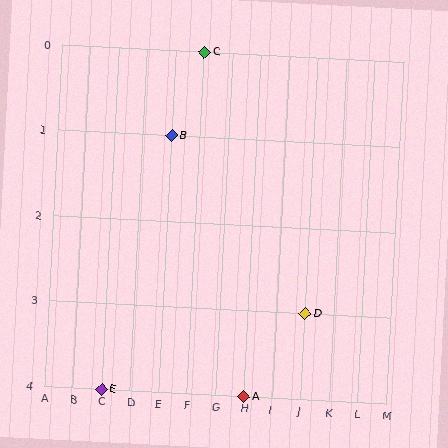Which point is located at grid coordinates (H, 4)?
Point A is at (H, 4).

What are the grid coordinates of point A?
Point A is at grid coordinates (H, 4).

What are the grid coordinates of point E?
Point E is at grid coordinates (C, 4).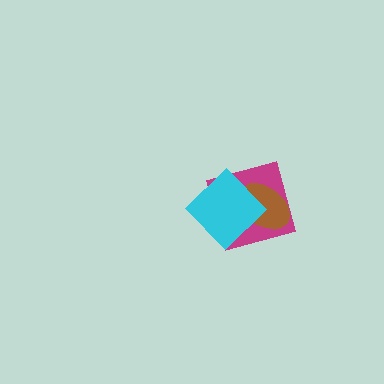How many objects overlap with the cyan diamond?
2 objects overlap with the cyan diamond.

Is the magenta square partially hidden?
Yes, it is partially covered by another shape.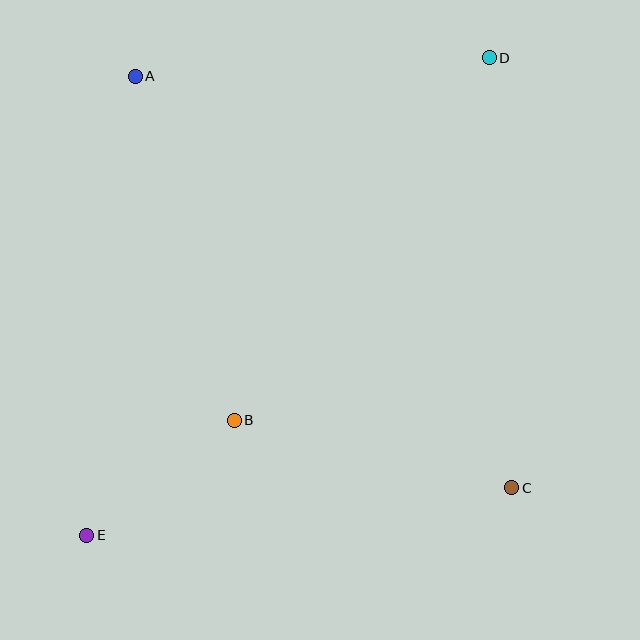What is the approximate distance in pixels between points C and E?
The distance between C and E is approximately 428 pixels.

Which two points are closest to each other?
Points B and E are closest to each other.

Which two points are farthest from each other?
Points D and E are farthest from each other.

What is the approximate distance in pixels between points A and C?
The distance between A and C is approximately 557 pixels.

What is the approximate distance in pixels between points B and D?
The distance between B and D is approximately 443 pixels.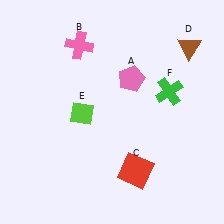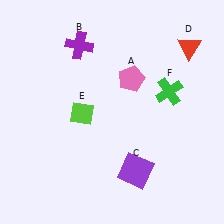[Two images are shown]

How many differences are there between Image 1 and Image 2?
There are 3 differences between the two images.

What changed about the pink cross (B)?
In Image 1, B is pink. In Image 2, it changed to purple.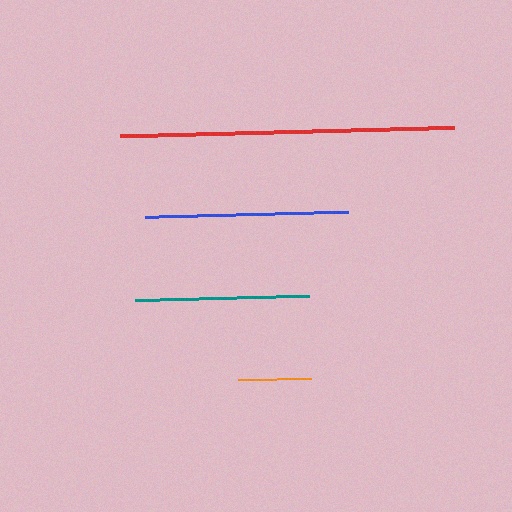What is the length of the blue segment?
The blue segment is approximately 204 pixels long.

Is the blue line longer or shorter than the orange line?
The blue line is longer than the orange line.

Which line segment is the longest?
The red line is the longest at approximately 334 pixels.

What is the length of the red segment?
The red segment is approximately 334 pixels long.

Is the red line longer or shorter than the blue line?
The red line is longer than the blue line.